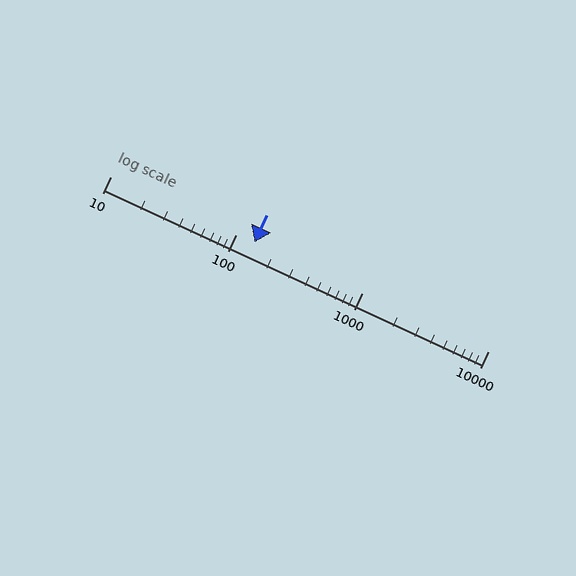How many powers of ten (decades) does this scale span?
The scale spans 3 decades, from 10 to 10000.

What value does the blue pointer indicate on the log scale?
The pointer indicates approximately 140.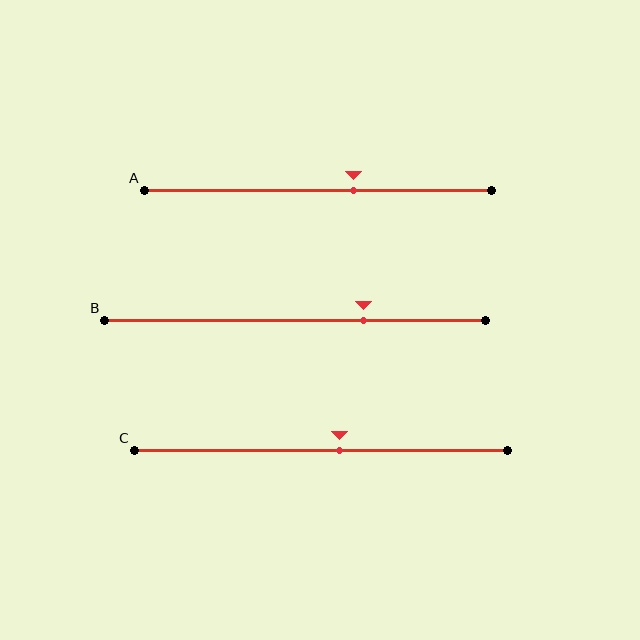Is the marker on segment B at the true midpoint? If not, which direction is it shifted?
No, the marker on segment B is shifted to the right by about 18% of the segment length.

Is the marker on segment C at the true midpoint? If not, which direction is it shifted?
No, the marker on segment C is shifted to the right by about 5% of the segment length.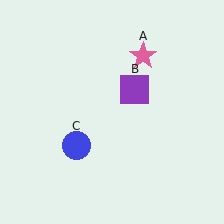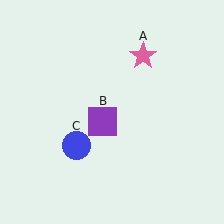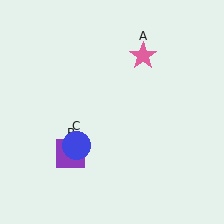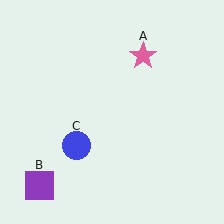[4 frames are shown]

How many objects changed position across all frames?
1 object changed position: purple square (object B).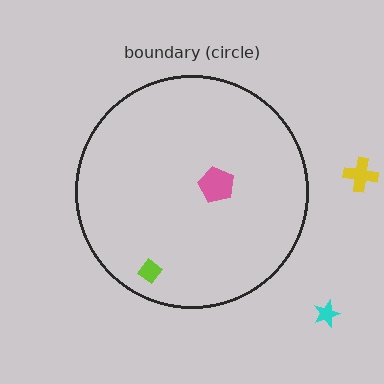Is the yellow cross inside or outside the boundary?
Outside.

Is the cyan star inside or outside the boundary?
Outside.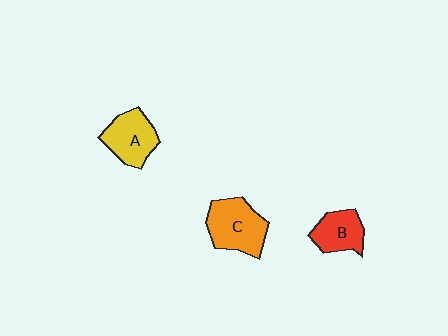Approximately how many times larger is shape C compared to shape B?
Approximately 1.4 times.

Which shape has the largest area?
Shape C (orange).